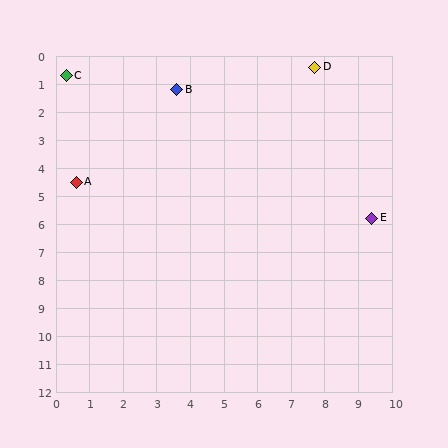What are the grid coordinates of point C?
Point C is at approximately (0.3, 0.7).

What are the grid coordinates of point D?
Point D is at approximately (7.7, 0.4).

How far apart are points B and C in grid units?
Points B and C are about 3.3 grid units apart.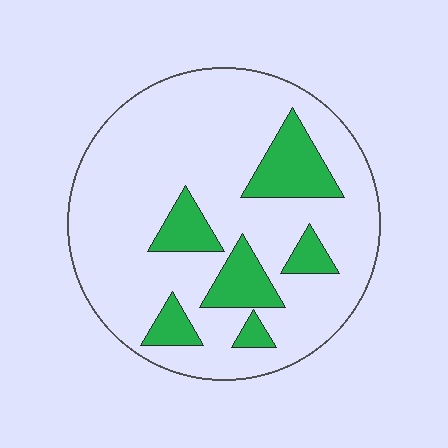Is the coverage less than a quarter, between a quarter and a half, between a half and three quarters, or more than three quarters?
Less than a quarter.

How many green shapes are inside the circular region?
6.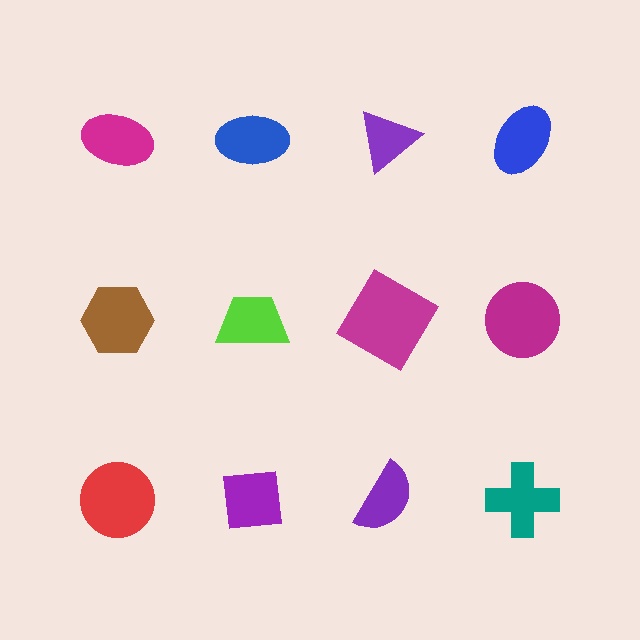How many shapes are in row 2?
4 shapes.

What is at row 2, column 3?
A magenta diamond.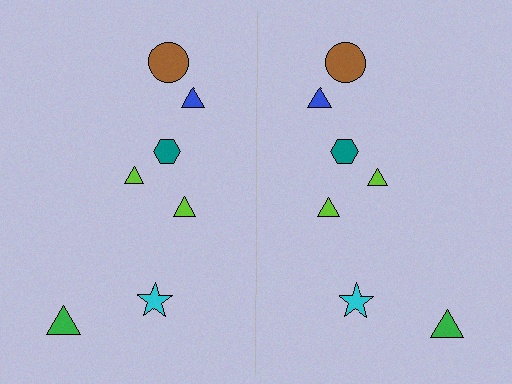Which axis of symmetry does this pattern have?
The pattern has a vertical axis of symmetry running through the center of the image.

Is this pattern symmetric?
Yes, this pattern has bilateral (reflection) symmetry.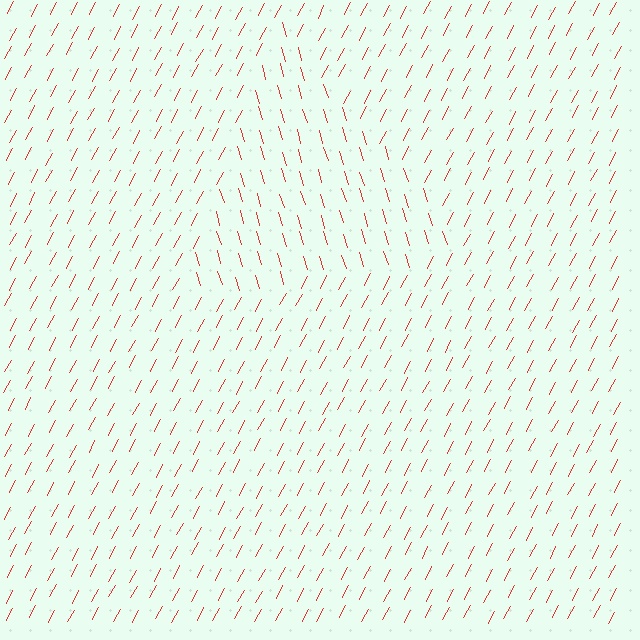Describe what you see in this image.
The image is filled with small red line segments. A triangle region in the image has lines oriented differently from the surrounding lines, creating a visible texture boundary.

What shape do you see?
I see a triangle.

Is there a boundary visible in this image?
Yes, there is a texture boundary formed by a change in line orientation.